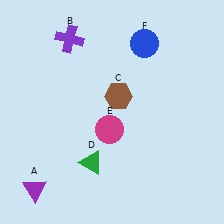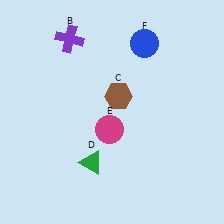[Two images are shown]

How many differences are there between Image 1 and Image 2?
There is 1 difference between the two images.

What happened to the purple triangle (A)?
The purple triangle (A) was removed in Image 2. It was in the bottom-left area of Image 1.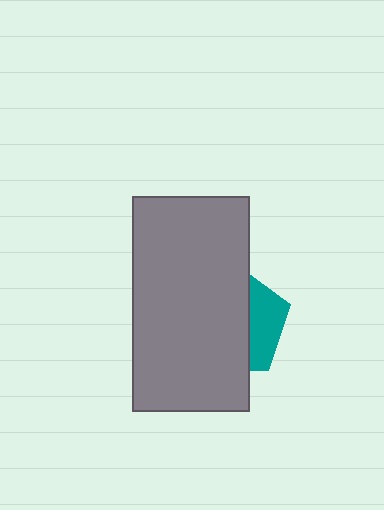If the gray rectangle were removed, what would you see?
You would see the complete teal pentagon.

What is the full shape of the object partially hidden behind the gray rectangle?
The partially hidden object is a teal pentagon.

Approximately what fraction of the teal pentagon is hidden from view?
Roughly 69% of the teal pentagon is hidden behind the gray rectangle.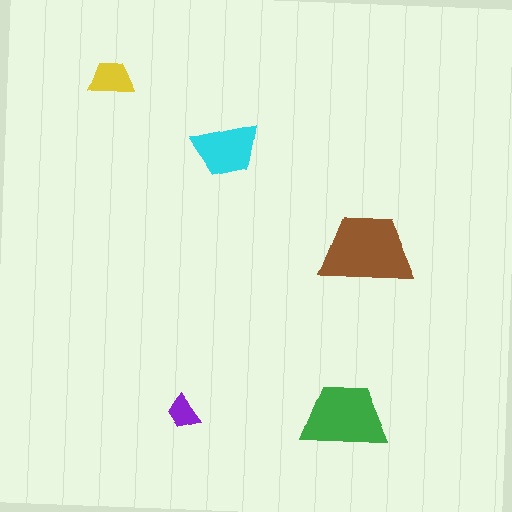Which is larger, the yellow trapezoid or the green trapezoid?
The green one.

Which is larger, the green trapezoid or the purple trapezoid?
The green one.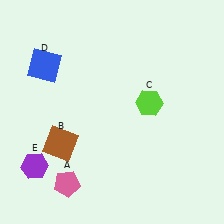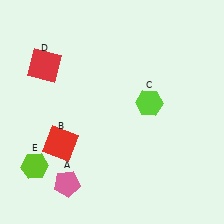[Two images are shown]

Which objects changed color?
B changed from brown to red. D changed from blue to red. E changed from purple to lime.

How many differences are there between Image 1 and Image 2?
There are 3 differences between the two images.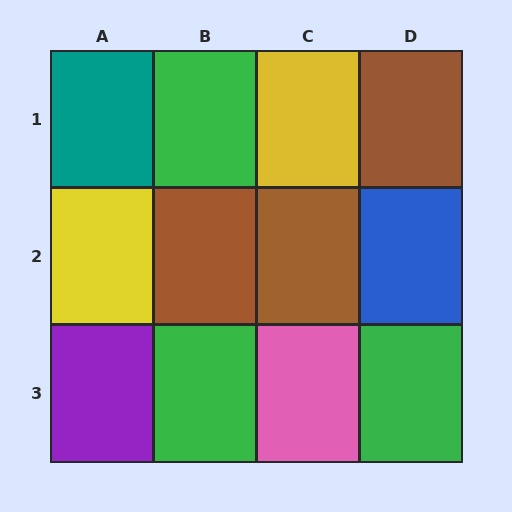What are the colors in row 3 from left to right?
Purple, green, pink, green.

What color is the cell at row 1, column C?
Yellow.